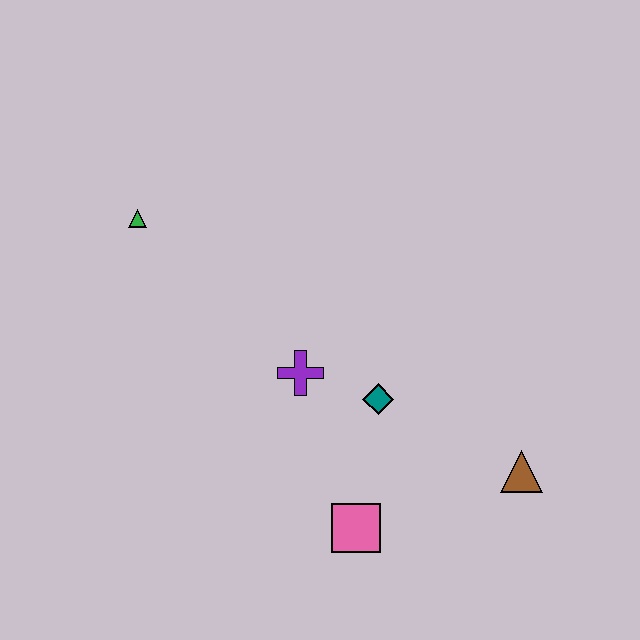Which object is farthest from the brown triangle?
The green triangle is farthest from the brown triangle.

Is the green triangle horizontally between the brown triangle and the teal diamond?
No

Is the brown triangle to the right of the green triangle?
Yes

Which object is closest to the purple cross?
The teal diamond is closest to the purple cross.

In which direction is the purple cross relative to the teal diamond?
The purple cross is to the left of the teal diamond.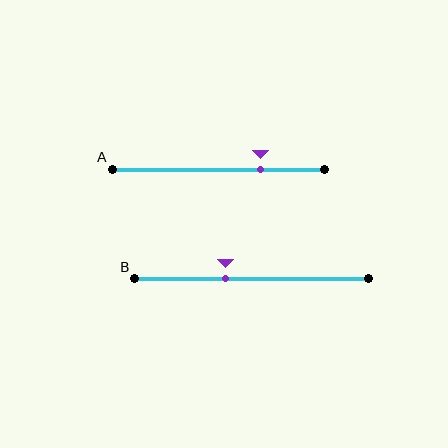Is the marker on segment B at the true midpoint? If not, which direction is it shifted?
No, the marker on segment B is shifted to the left by about 11% of the segment length.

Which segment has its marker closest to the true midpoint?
Segment B has its marker closest to the true midpoint.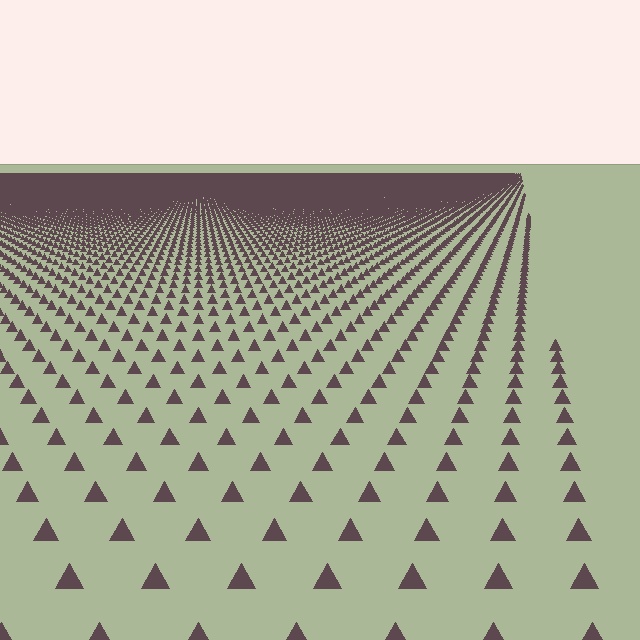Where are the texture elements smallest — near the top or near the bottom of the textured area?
Near the top.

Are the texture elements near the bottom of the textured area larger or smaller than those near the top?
Larger. Near the bottom, elements are closer to the viewer and appear at a bigger on-screen size.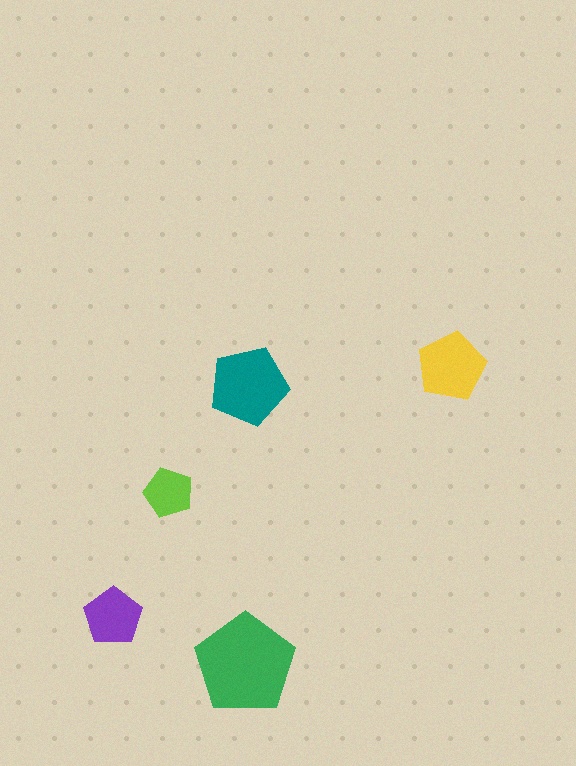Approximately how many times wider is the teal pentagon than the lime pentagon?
About 1.5 times wider.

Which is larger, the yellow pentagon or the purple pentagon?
The yellow one.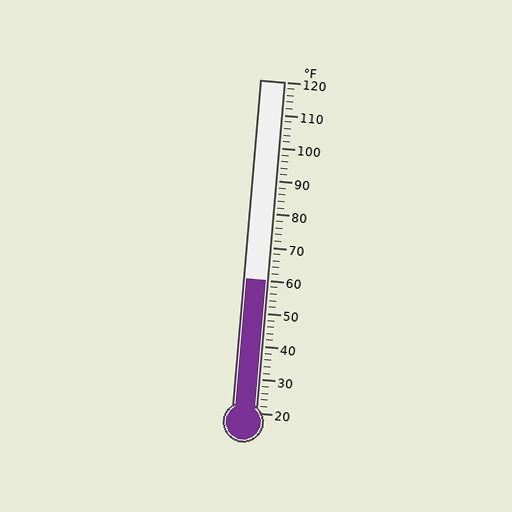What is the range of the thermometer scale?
The thermometer scale ranges from 20°F to 120°F.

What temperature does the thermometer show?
The thermometer shows approximately 60°F.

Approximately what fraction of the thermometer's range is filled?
The thermometer is filled to approximately 40% of its range.